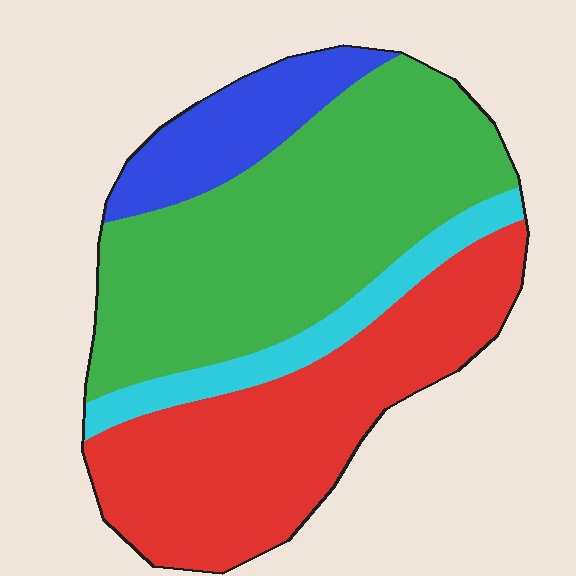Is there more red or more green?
Green.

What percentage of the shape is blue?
Blue covers roughly 10% of the shape.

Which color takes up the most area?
Green, at roughly 45%.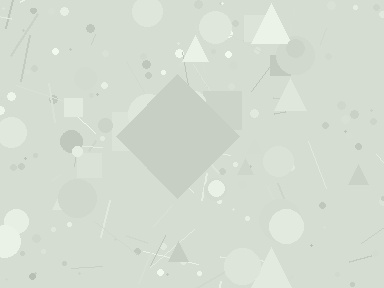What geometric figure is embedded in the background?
A diamond is embedded in the background.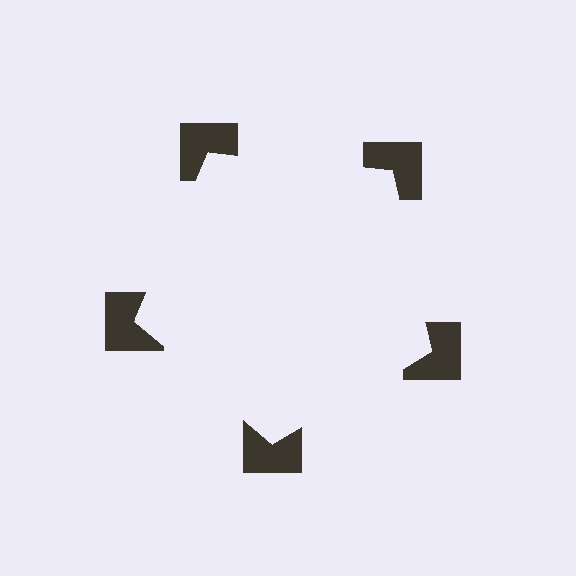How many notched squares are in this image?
There are 5 — one at each vertex of the illusory pentagon.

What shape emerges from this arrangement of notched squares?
An illusory pentagon — its edges are inferred from the aligned wedge cuts in the notched squares, not physically drawn.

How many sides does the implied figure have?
5 sides.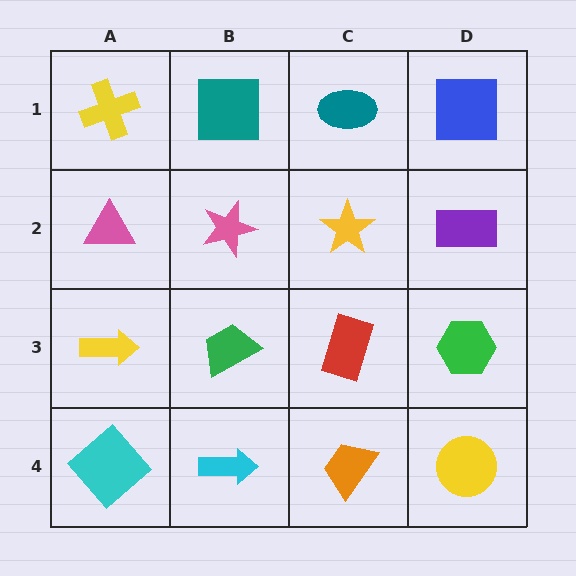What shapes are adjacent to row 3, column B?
A pink star (row 2, column B), a cyan arrow (row 4, column B), a yellow arrow (row 3, column A), a red rectangle (row 3, column C).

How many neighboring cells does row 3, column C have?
4.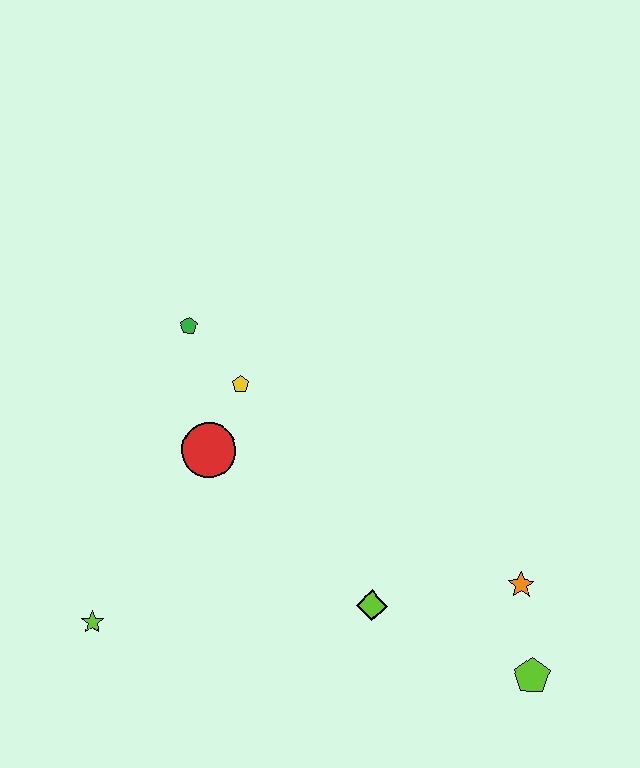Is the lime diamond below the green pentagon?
Yes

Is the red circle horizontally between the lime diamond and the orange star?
No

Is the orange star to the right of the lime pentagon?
No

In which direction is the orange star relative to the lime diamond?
The orange star is to the right of the lime diamond.